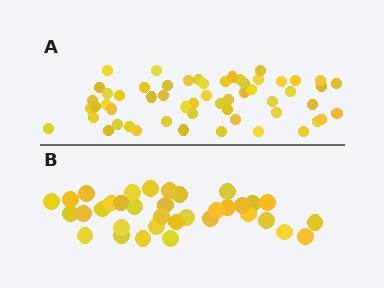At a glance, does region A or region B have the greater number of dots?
Region A (the top region) has more dots.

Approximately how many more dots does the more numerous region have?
Region A has approximately 20 more dots than region B.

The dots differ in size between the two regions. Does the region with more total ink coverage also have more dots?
No. Region B has more total ink coverage because its dots are larger, but region A actually contains more individual dots. Total area can be misleading — the number of items is what matters here.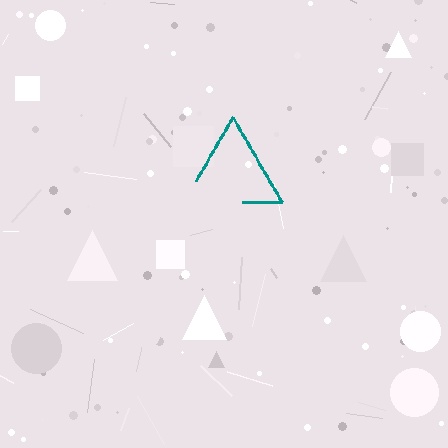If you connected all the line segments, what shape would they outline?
They would outline a triangle.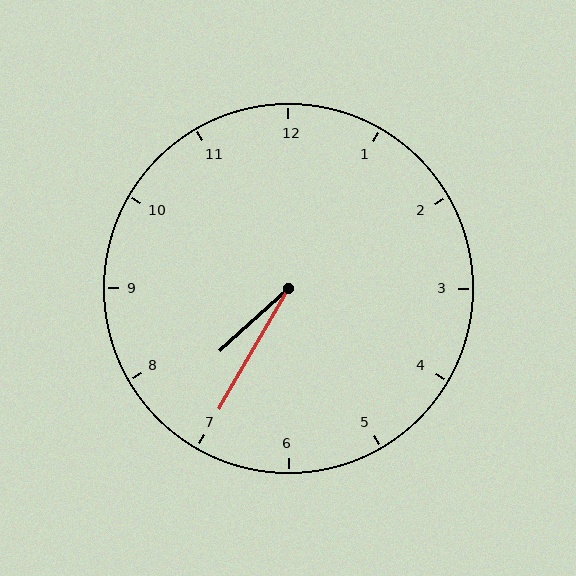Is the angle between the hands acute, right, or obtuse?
It is acute.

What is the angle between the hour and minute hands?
Approximately 18 degrees.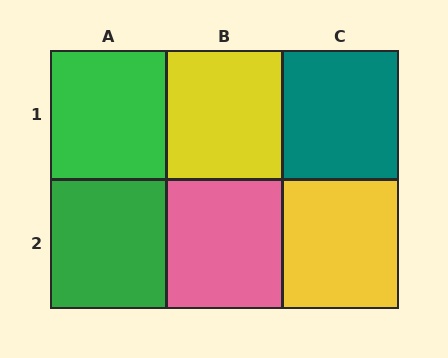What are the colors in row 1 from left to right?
Green, yellow, teal.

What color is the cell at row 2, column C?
Yellow.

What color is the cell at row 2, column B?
Pink.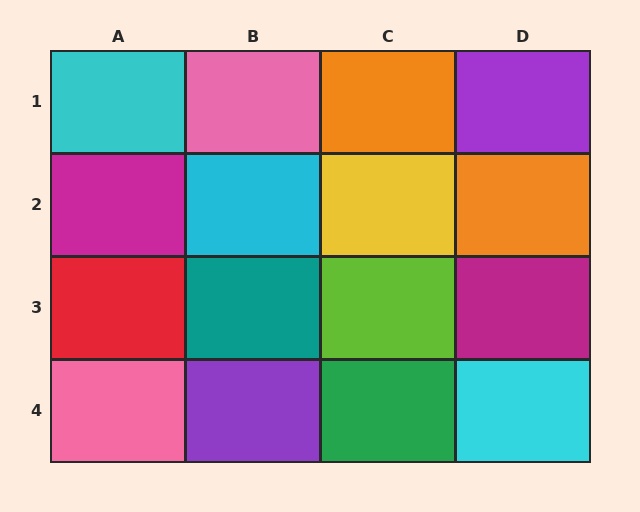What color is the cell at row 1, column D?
Purple.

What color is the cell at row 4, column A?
Pink.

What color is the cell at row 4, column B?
Purple.